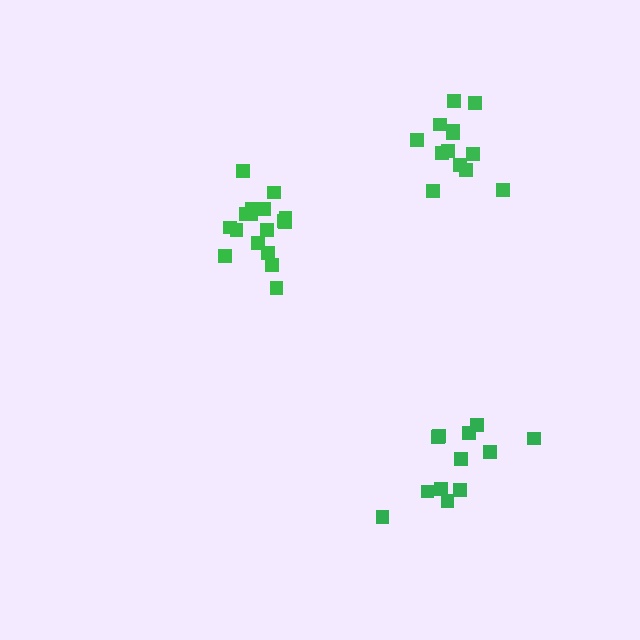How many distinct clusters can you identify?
There are 3 distinct clusters.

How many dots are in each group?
Group 1: 17 dots, Group 2: 13 dots, Group 3: 12 dots (42 total).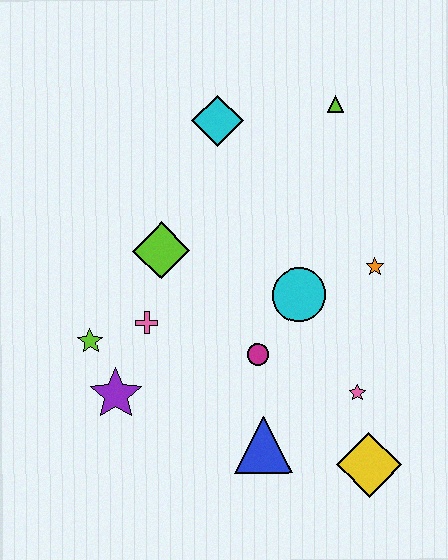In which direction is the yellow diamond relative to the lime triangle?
The yellow diamond is below the lime triangle.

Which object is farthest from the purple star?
The lime triangle is farthest from the purple star.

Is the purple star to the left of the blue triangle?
Yes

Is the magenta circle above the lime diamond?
No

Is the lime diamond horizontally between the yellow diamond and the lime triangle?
No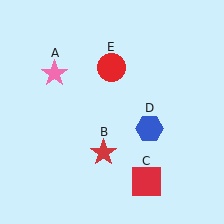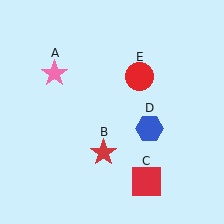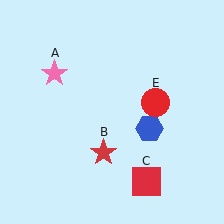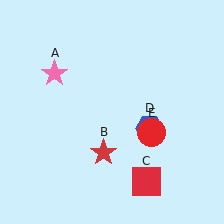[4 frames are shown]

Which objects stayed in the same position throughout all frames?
Pink star (object A) and red star (object B) and red square (object C) and blue hexagon (object D) remained stationary.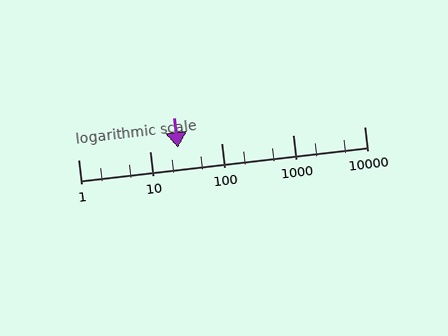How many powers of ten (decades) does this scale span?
The scale spans 4 decades, from 1 to 10000.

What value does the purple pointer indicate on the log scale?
The pointer indicates approximately 25.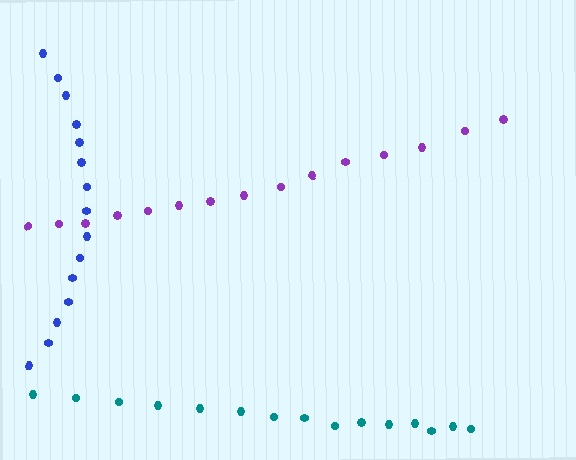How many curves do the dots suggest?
There are 3 distinct paths.